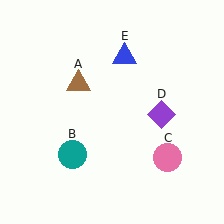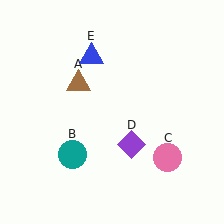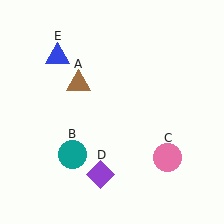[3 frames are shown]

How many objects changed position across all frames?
2 objects changed position: purple diamond (object D), blue triangle (object E).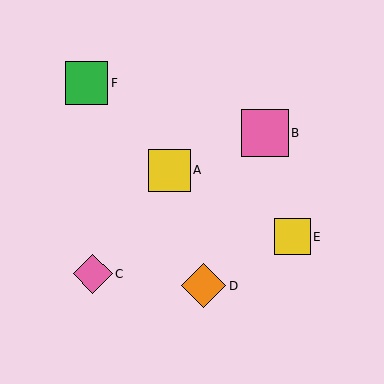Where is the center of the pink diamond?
The center of the pink diamond is at (93, 274).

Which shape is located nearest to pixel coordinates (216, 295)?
The orange diamond (labeled D) at (204, 286) is nearest to that location.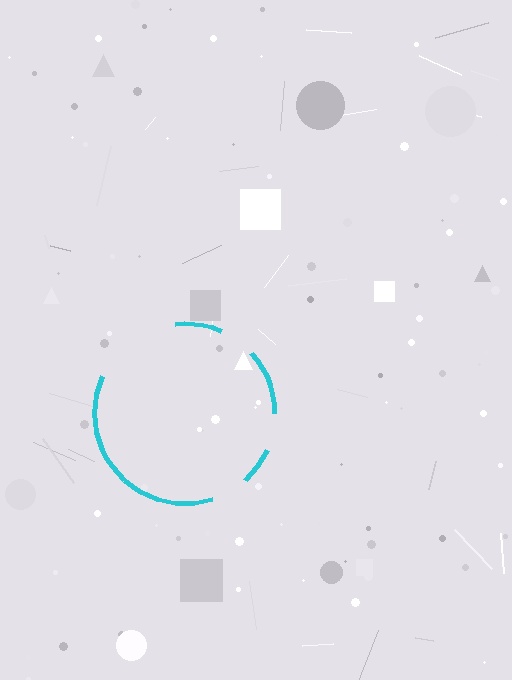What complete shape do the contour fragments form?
The contour fragments form a circle.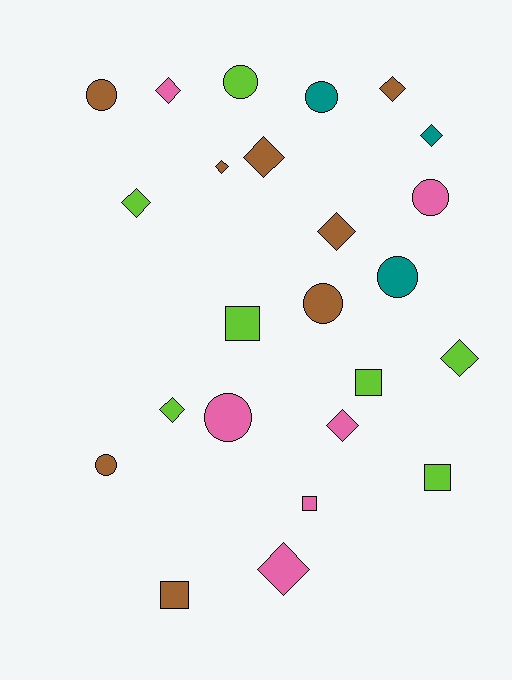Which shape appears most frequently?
Diamond, with 11 objects.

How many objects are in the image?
There are 24 objects.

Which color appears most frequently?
Brown, with 8 objects.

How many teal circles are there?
There are 2 teal circles.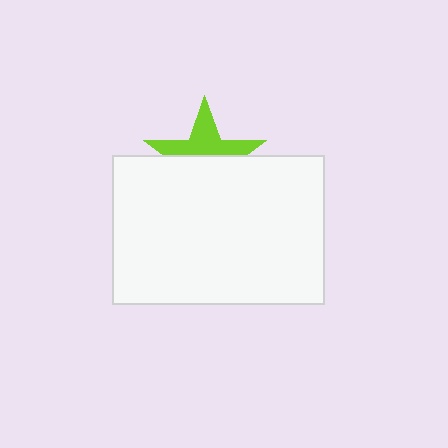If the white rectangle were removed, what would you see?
You would see the complete lime star.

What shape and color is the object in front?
The object in front is a white rectangle.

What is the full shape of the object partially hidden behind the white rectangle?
The partially hidden object is a lime star.